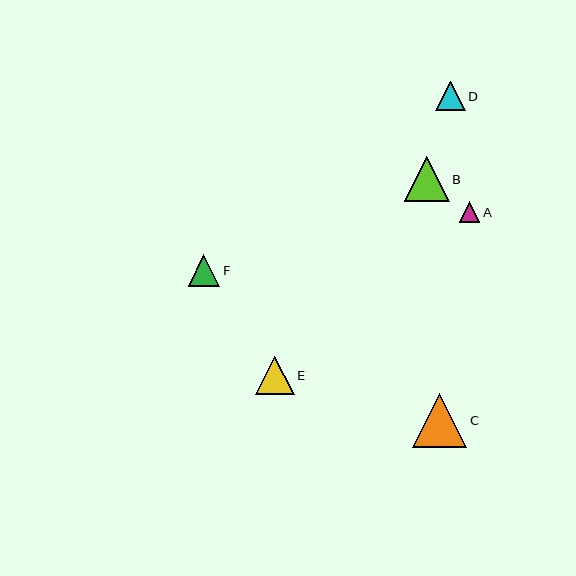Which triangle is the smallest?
Triangle A is the smallest with a size of approximately 20 pixels.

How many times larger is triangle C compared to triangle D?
Triangle C is approximately 1.9 times the size of triangle D.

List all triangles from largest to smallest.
From largest to smallest: C, B, E, F, D, A.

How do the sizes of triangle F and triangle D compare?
Triangle F and triangle D are approximately the same size.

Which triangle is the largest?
Triangle C is the largest with a size of approximately 54 pixels.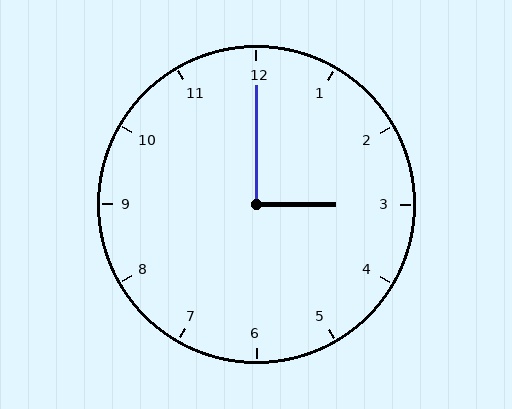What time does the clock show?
3:00.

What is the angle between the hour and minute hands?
Approximately 90 degrees.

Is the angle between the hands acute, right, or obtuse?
It is right.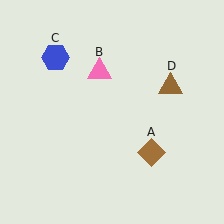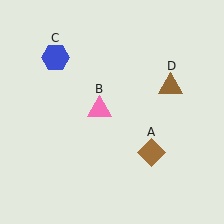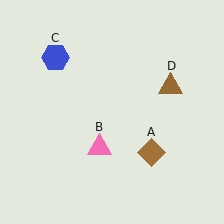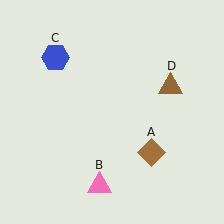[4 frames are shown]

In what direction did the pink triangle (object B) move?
The pink triangle (object B) moved down.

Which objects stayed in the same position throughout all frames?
Brown diamond (object A) and blue hexagon (object C) and brown triangle (object D) remained stationary.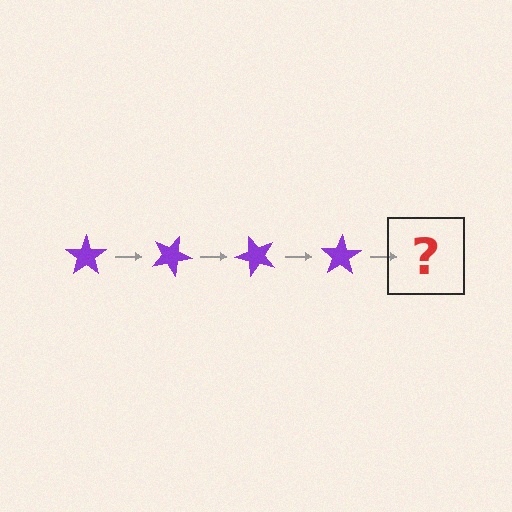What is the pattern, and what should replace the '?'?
The pattern is that the star rotates 25 degrees each step. The '?' should be a purple star rotated 100 degrees.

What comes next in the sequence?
The next element should be a purple star rotated 100 degrees.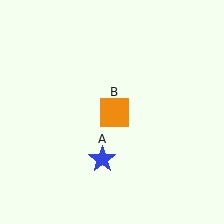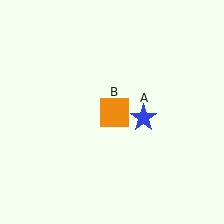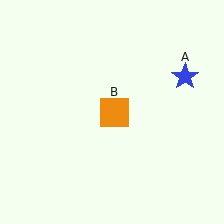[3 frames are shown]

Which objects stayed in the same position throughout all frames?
Orange square (object B) remained stationary.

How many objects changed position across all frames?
1 object changed position: blue star (object A).